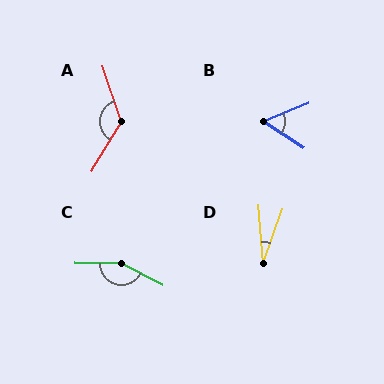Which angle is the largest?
C, at approximately 153 degrees.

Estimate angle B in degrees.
Approximately 56 degrees.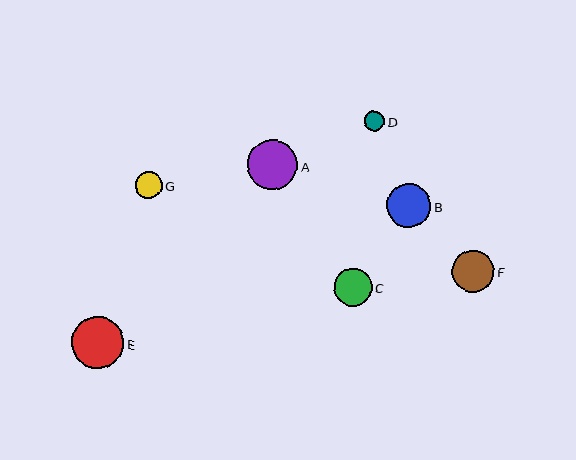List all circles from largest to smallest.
From largest to smallest: E, A, B, F, C, G, D.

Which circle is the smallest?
Circle D is the smallest with a size of approximately 20 pixels.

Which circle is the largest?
Circle E is the largest with a size of approximately 52 pixels.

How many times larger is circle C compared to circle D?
Circle C is approximately 1.9 times the size of circle D.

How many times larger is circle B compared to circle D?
Circle B is approximately 2.2 times the size of circle D.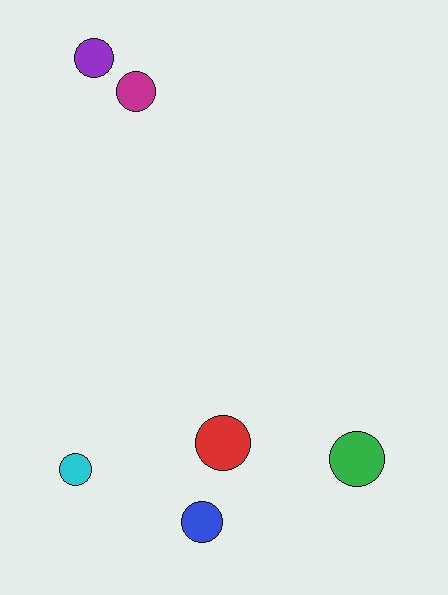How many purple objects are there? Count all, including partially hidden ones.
There is 1 purple object.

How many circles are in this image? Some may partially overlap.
There are 6 circles.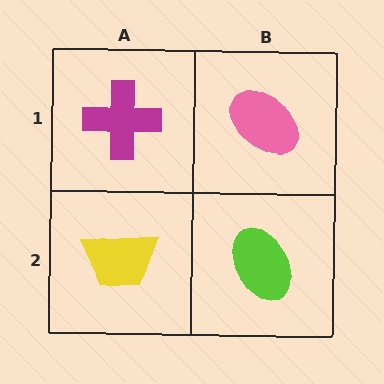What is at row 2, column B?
A lime ellipse.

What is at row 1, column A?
A magenta cross.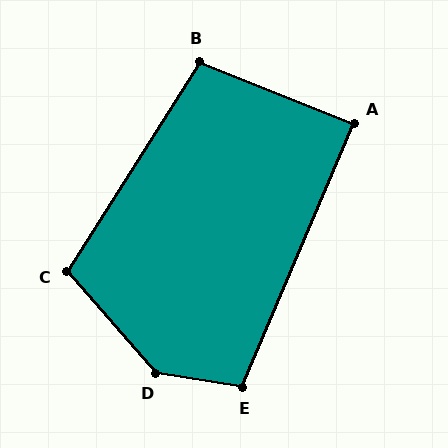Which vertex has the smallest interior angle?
A, at approximately 89 degrees.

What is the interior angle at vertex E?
Approximately 104 degrees (obtuse).